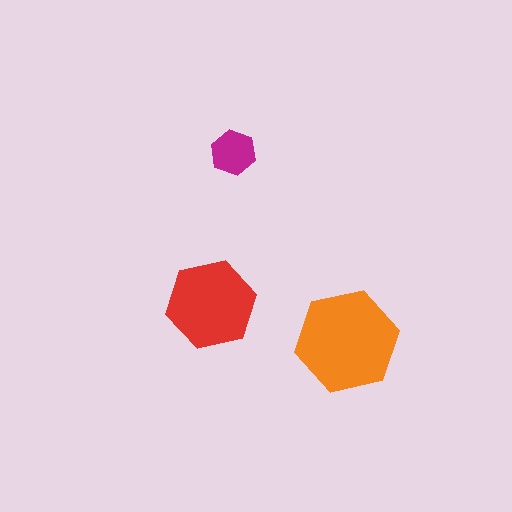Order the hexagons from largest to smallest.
the orange one, the red one, the magenta one.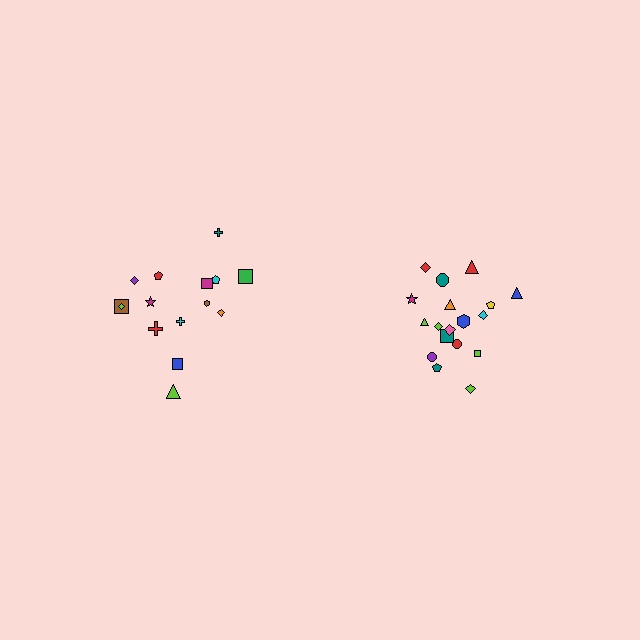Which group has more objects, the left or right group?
The right group.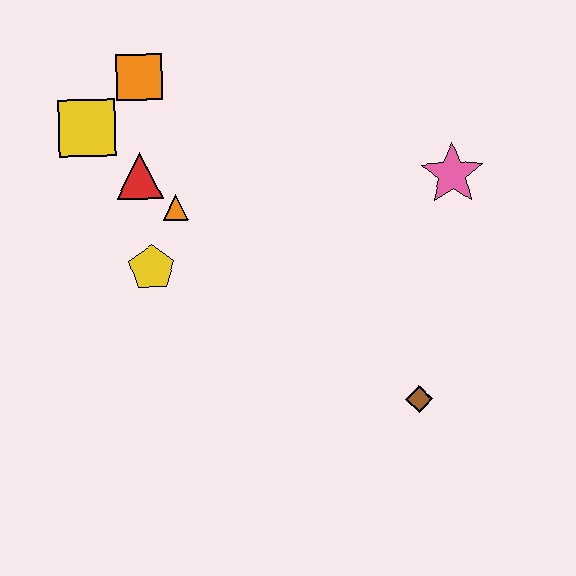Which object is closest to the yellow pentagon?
The orange triangle is closest to the yellow pentagon.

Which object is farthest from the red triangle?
The brown diamond is farthest from the red triangle.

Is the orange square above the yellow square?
Yes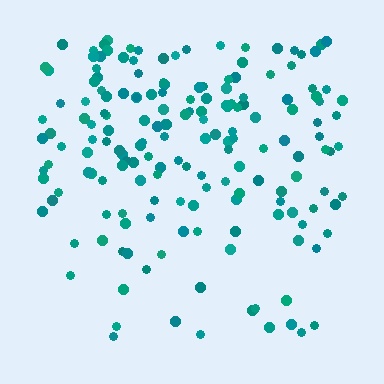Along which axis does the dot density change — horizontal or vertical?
Vertical.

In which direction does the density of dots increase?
From bottom to top, with the top side densest.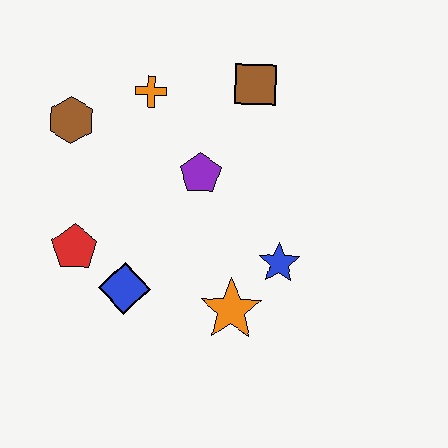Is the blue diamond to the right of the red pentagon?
Yes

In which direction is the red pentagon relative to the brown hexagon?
The red pentagon is below the brown hexagon.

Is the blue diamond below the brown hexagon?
Yes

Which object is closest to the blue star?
The orange star is closest to the blue star.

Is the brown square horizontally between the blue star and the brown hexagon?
Yes